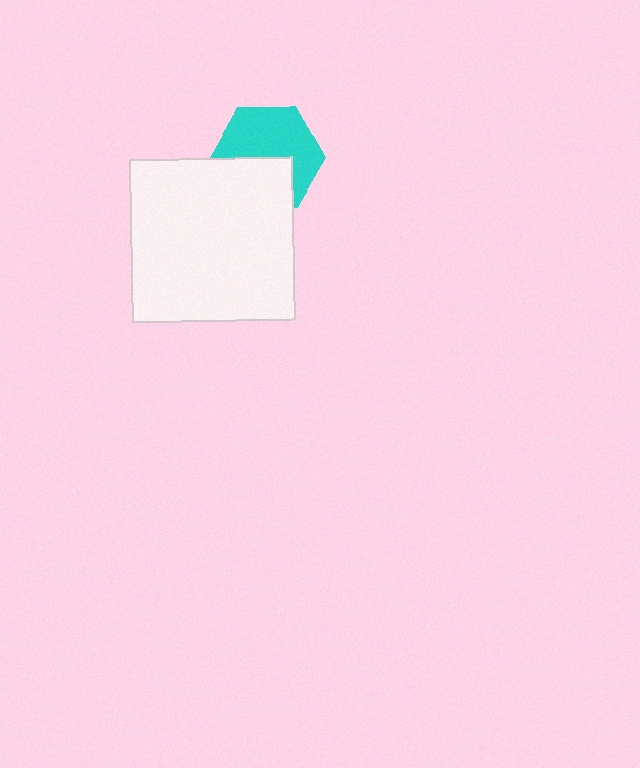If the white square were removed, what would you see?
You would see the complete cyan hexagon.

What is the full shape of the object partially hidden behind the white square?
The partially hidden object is a cyan hexagon.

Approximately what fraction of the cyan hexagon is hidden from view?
Roughly 41% of the cyan hexagon is hidden behind the white square.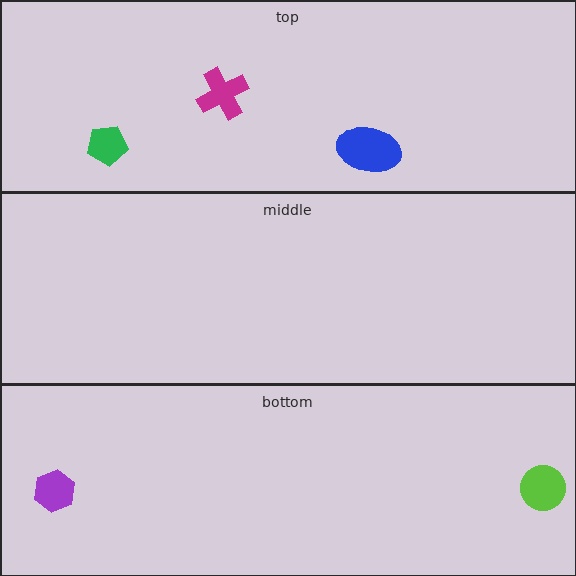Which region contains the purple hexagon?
The bottom region.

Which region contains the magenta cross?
The top region.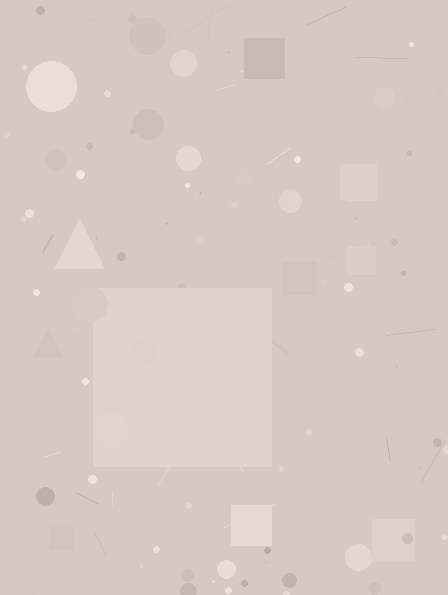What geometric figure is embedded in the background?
A square is embedded in the background.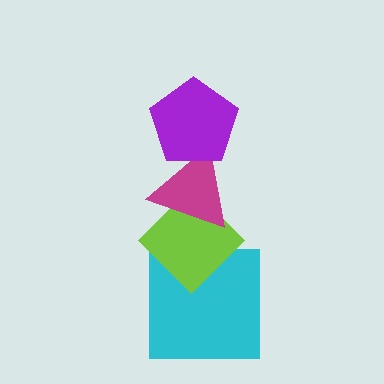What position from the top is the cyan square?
The cyan square is 4th from the top.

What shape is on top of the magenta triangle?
The purple pentagon is on top of the magenta triangle.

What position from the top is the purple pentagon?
The purple pentagon is 1st from the top.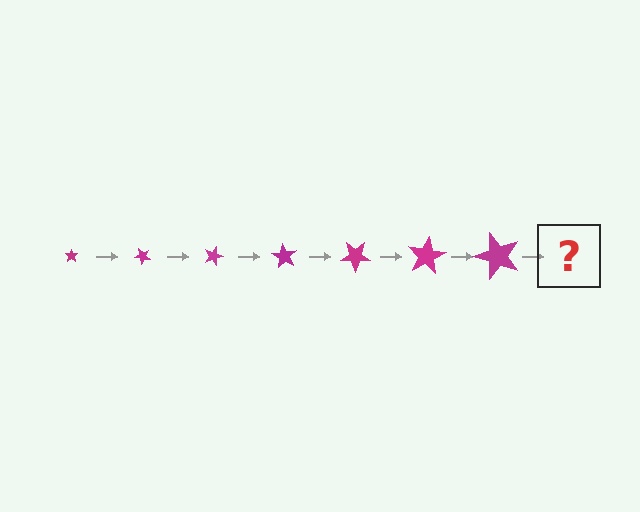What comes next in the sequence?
The next element should be a star, larger than the previous one and rotated 315 degrees from the start.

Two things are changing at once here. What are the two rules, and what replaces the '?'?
The two rules are that the star grows larger each step and it rotates 45 degrees each step. The '?' should be a star, larger than the previous one and rotated 315 degrees from the start.